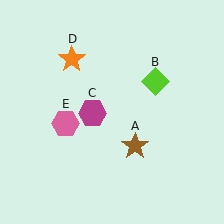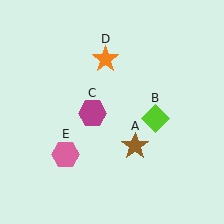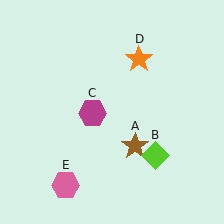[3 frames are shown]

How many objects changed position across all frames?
3 objects changed position: lime diamond (object B), orange star (object D), pink hexagon (object E).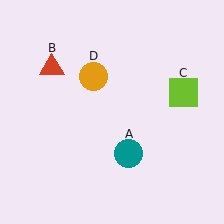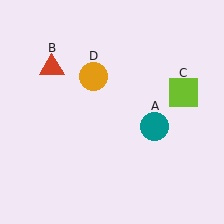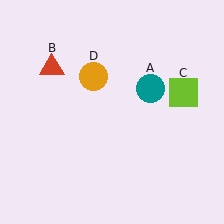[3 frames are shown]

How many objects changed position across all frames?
1 object changed position: teal circle (object A).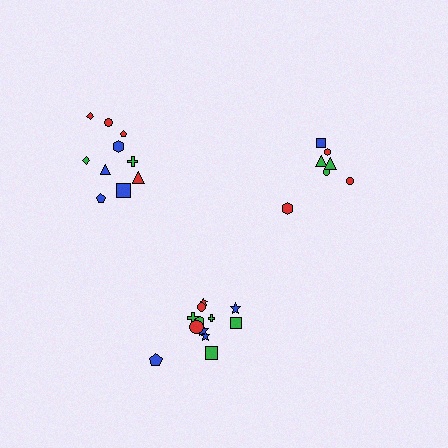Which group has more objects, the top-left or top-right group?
The top-left group.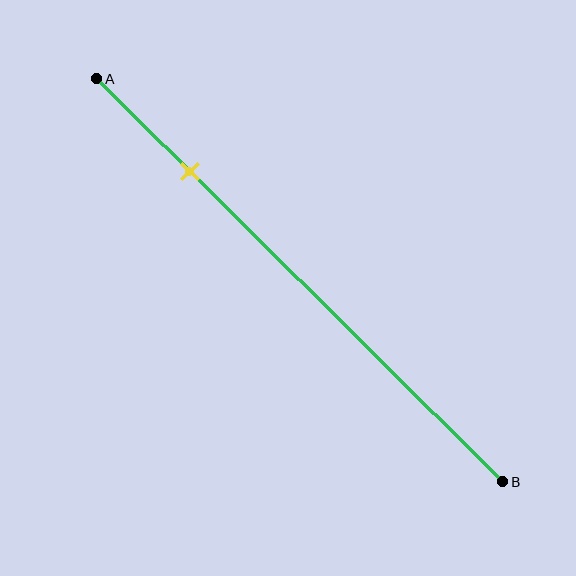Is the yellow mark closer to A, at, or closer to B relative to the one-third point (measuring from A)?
The yellow mark is closer to point A than the one-third point of segment AB.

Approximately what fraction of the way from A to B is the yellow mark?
The yellow mark is approximately 25% of the way from A to B.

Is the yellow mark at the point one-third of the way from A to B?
No, the mark is at about 25% from A, not at the 33% one-third point.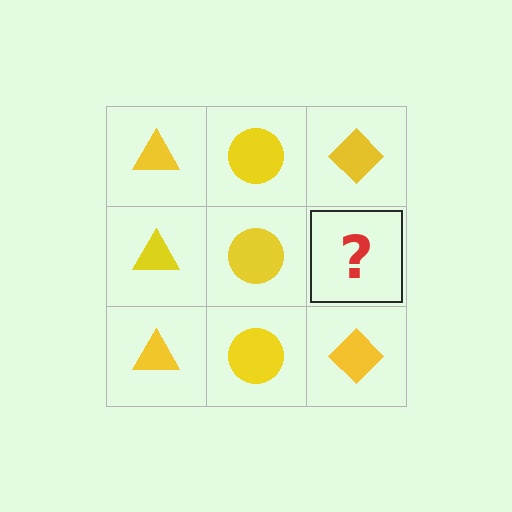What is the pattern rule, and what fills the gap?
The rule is that each column has a consistent shape. The gap should be filled with a yellow diamond.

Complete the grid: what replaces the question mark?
The question mark should be replaced with a yellow diamond.